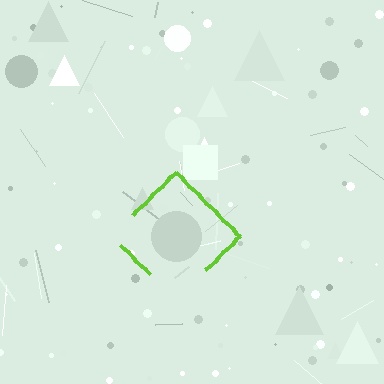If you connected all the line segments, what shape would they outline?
They would outline a diamond.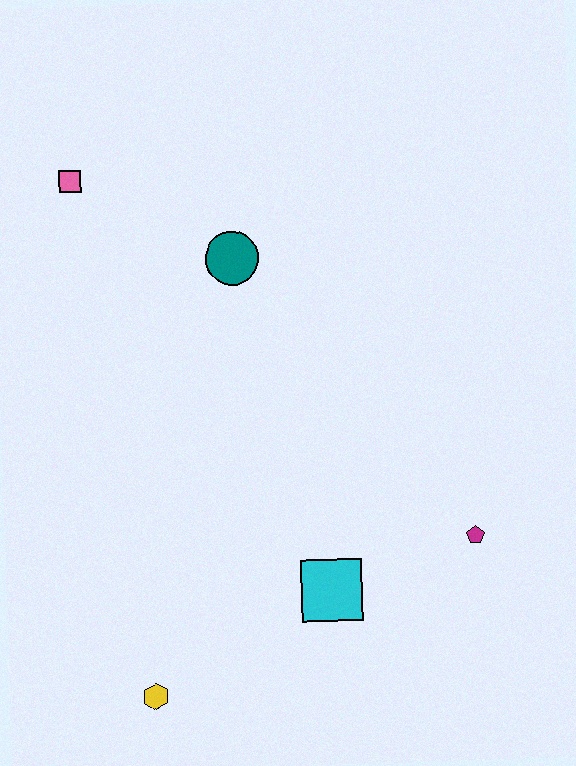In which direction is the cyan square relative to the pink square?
The cyan square is below the pink square.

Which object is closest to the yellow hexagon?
The cyan square is closest to the yellow hexagon.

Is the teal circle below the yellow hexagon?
No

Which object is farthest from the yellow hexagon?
The pink square is farthest from the yellow hexagon.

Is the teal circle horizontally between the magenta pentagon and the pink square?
Yes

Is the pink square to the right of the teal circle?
No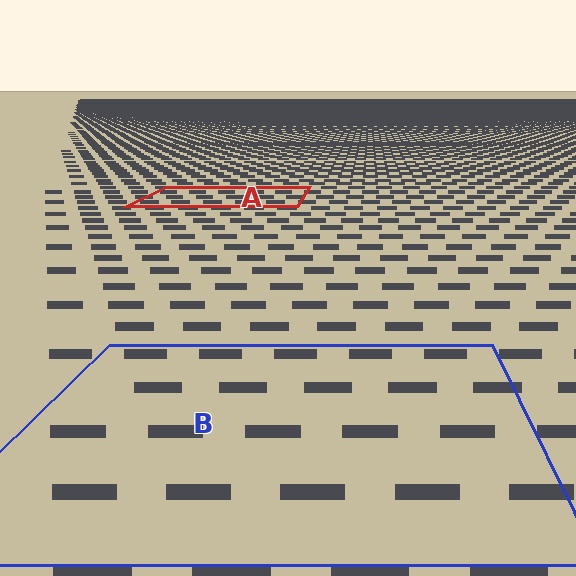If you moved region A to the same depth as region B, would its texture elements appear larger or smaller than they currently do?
They would appear larger. At a closer depth, the same texture elements are projected at a bigger on-screen size.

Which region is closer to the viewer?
Region B is closer. The texture elements there are larger and more spread out.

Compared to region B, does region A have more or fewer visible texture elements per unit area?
Region A has more texture elements per unit area — they are packed more densely because it is farther away.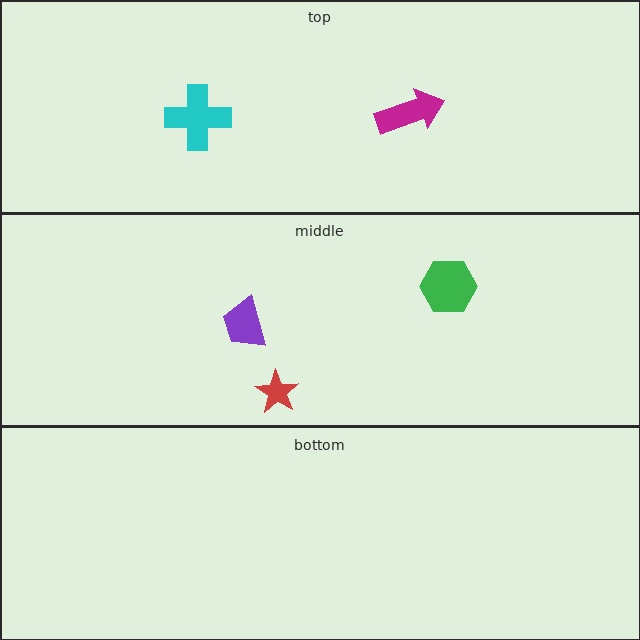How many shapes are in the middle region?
3.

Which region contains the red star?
The middle region.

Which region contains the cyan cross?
The top region.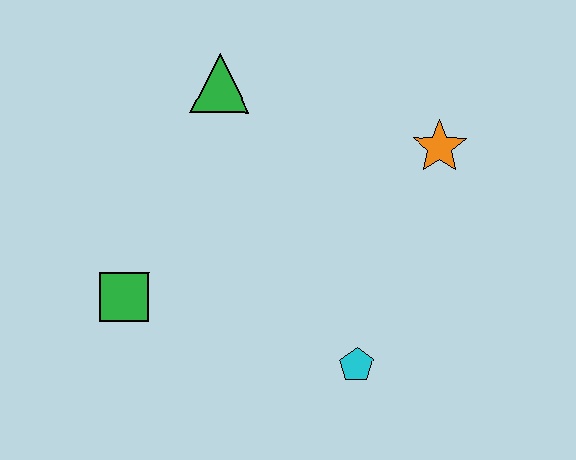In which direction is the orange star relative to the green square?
The orange star is to the right of the green square.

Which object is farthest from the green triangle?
The cyan pentagon is farthest from the green triangle.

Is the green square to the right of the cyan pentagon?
No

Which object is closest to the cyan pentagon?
The orange star is closest to the cyan pentagon.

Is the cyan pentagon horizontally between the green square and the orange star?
Yes